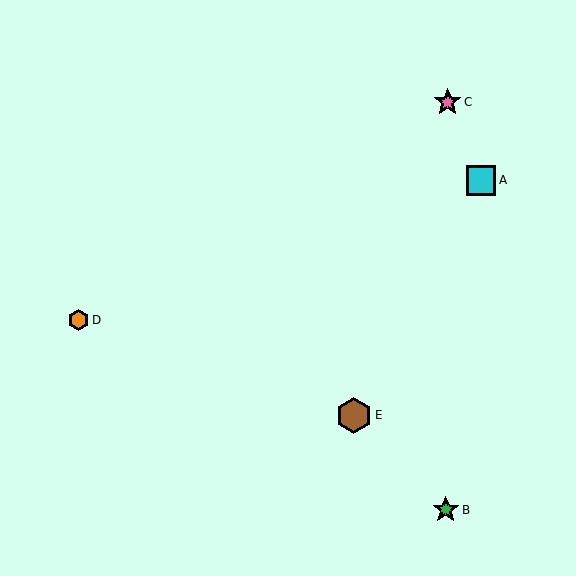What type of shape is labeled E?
Shape E is a brown hexagon.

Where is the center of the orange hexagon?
The center of the orange hexagon is at (78, 320).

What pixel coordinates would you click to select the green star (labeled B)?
Click at (446, 510) to select the green star B.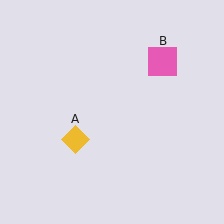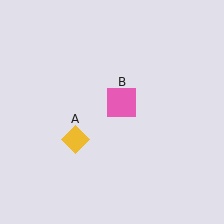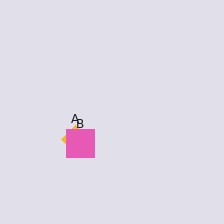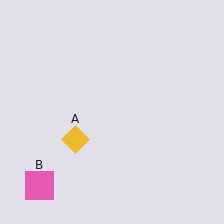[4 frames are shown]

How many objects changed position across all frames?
1 object changed position: pink square (object B).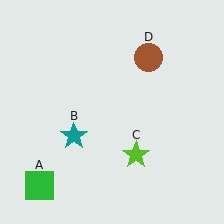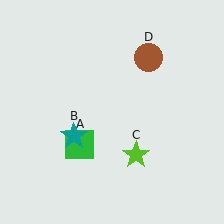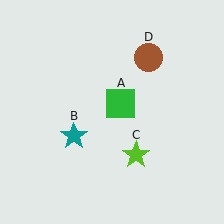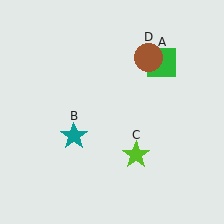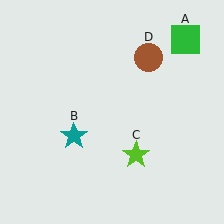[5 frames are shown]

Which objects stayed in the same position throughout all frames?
Teal star (object B) and lime star (object C) and brown circle (object D) remained stationary.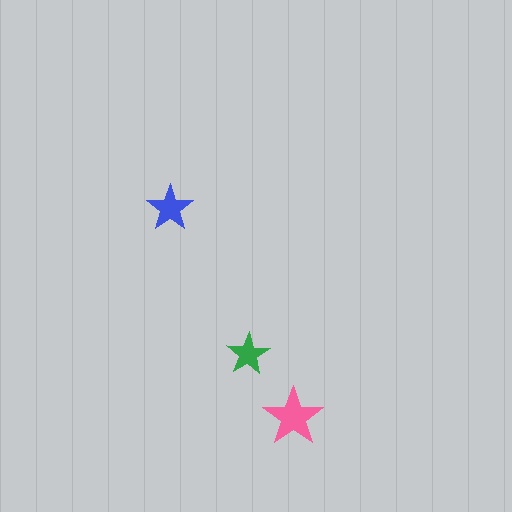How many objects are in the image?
There are 3 objects in the image.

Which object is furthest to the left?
The blue star is leftmost.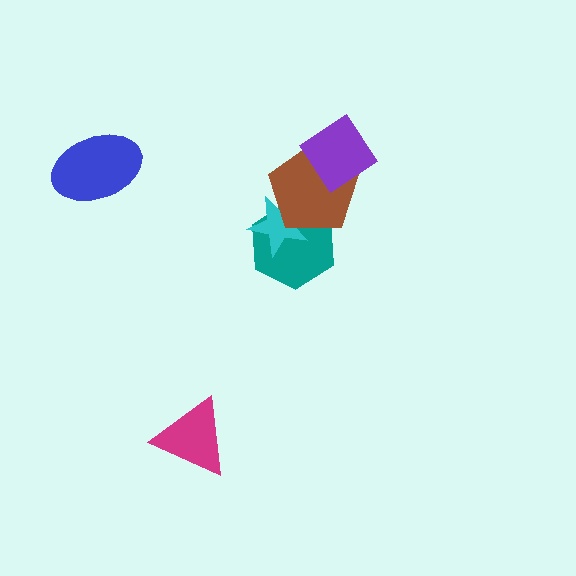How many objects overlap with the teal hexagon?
2 objects overlap with the teal hexagon.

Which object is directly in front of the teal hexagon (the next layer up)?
The cyan star is directly in front of the teal hexagon.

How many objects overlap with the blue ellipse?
0 objects overlap with the blue ellipse.